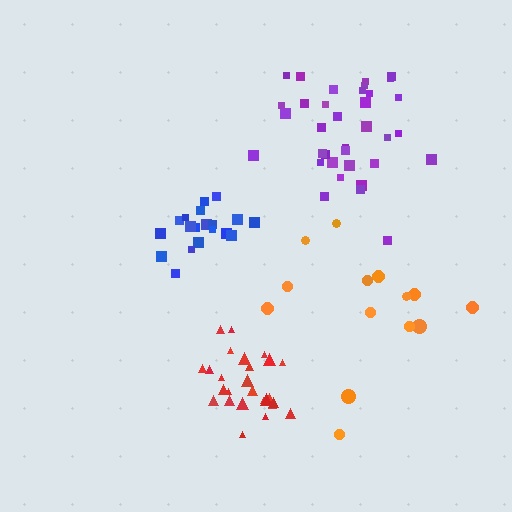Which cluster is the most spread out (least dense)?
Orange.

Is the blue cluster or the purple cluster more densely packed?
Blue.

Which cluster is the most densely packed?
Red.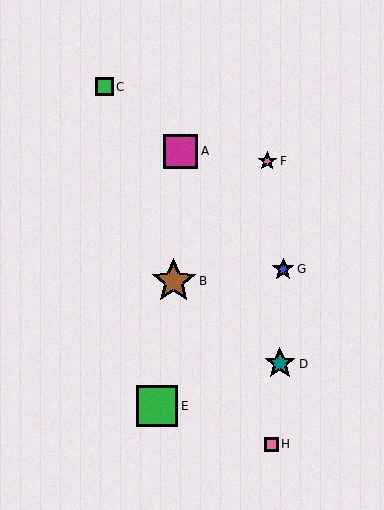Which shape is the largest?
The brown star (labeled B) is the largest.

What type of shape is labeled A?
Shape A is a magenta square.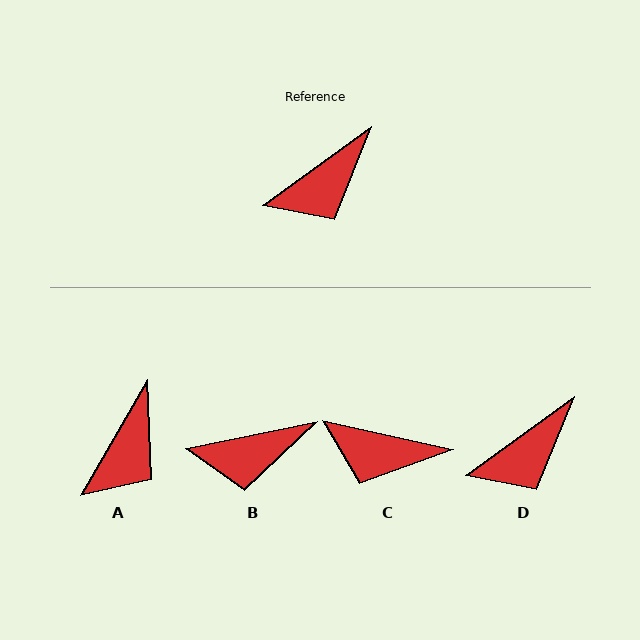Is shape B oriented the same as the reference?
No, it is off by about 24 degrees.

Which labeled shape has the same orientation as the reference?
D.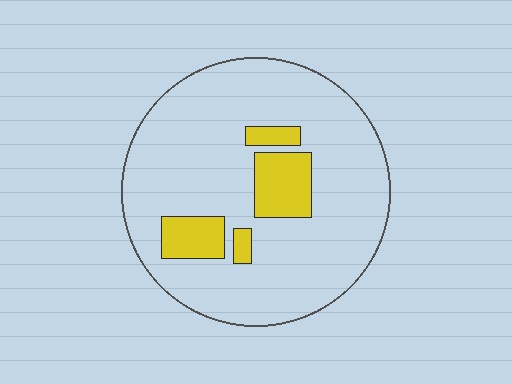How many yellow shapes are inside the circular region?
4.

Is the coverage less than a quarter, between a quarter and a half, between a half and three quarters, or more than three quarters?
Less than a quarter.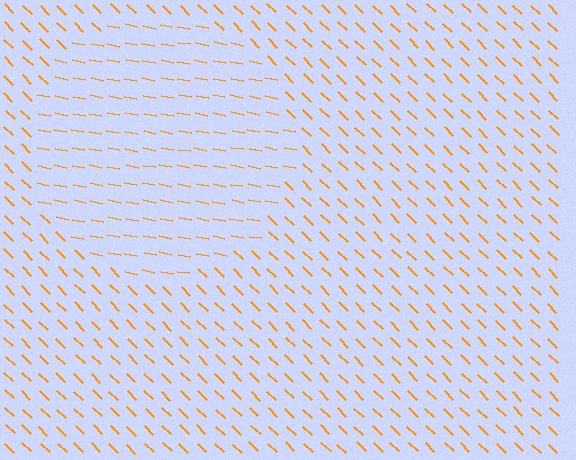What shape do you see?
I see a circle.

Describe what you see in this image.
The image is filled with small orange line segments. A circle region in the image has lines oriented differently from the surrounding lines, creating a visible texture boundary.